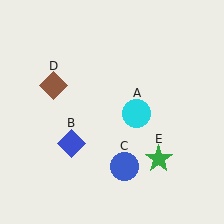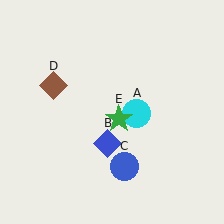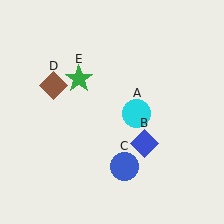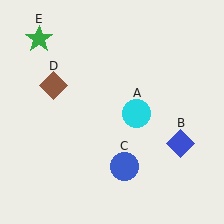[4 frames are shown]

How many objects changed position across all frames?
2 objects changed position: blue diamond (object B), green star (object E).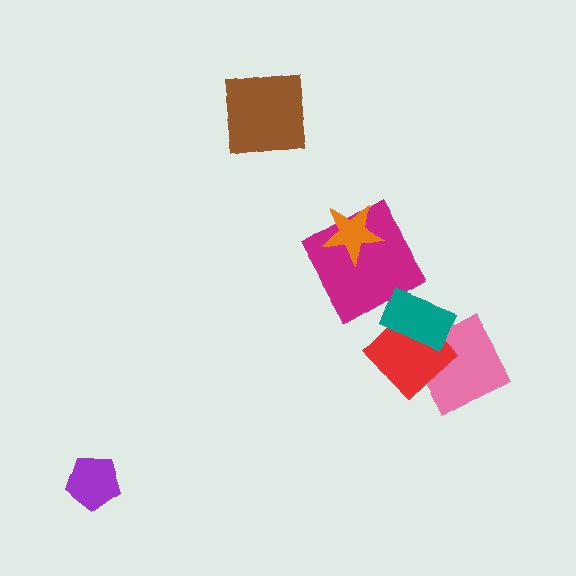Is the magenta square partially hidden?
Yes, it is partially covered by another shape.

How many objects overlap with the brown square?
0 objects overlap with the brown square.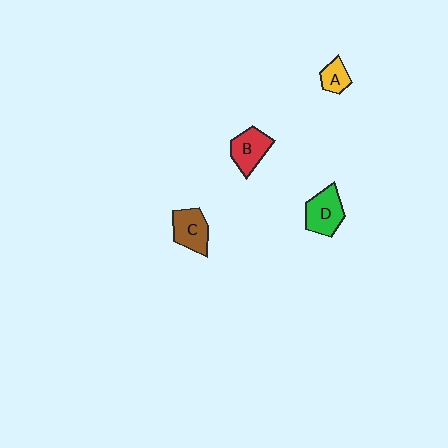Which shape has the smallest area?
Shape A (yellow).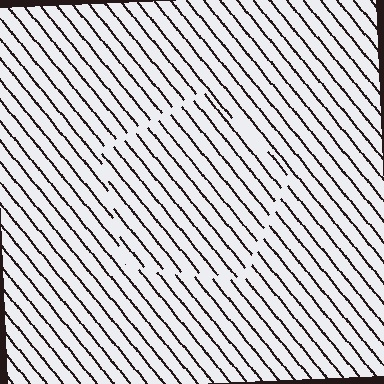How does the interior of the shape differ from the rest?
The interior of the shape contains the same grating, shifted by half a period — the contour is defined by the phase discontinuity where line-ends from the inner and outer gratings abut.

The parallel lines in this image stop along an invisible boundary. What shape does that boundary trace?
An illusory pentagon. The interior of the shape contains the same grating, shifted by half a period — the contour is defined by the phase discontinuity where line-ends from the inner and outer gratings abut.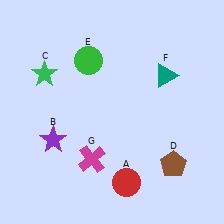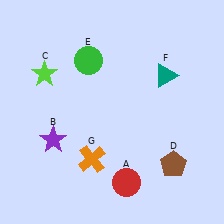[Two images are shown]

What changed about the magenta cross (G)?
In Image 1, G is magenta. In Image 2, it changed to orange.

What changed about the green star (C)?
In Image 1, C is green. In Image 2, it changed to lime.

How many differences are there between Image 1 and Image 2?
There are 2 differences between the two images.